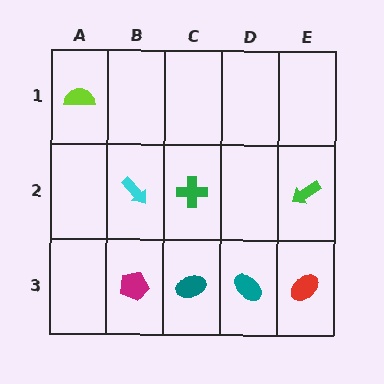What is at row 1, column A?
A lime semicircle.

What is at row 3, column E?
A red ellipse.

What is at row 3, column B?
A magenta pentagon.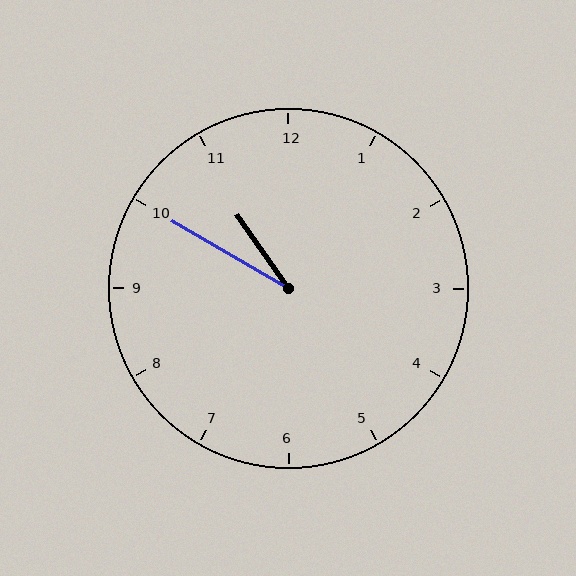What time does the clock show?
10:50.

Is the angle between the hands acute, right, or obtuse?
It is acute.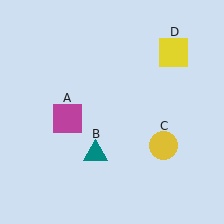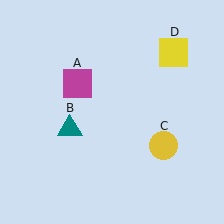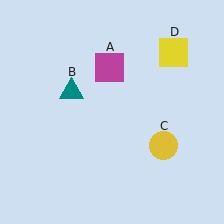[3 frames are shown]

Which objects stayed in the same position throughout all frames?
Yellow circle (object C) and yellow square (object D) remained stationary.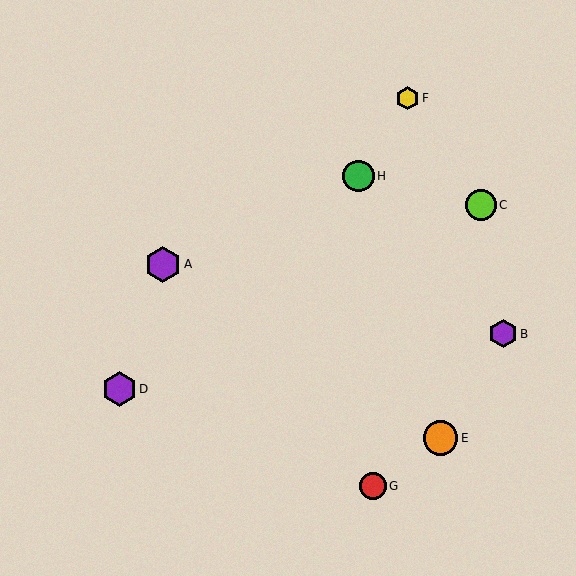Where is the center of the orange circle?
The center of the orange circle is at (440, 438).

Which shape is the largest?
The purple hexagon (labeled A) is the largest.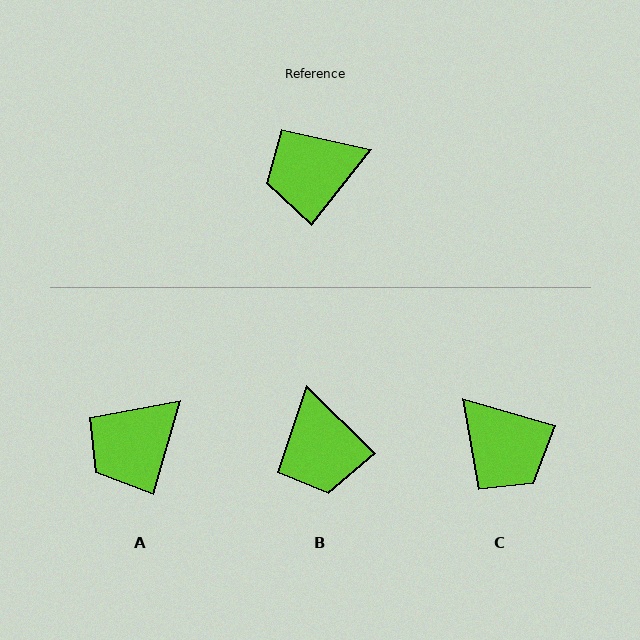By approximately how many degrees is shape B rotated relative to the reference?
Approximately 84 degrees counter-clockwise.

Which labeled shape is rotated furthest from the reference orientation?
C, about 112 degrees away.